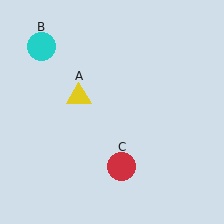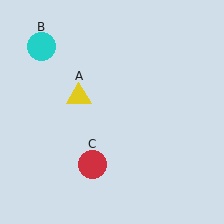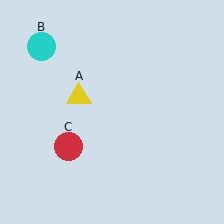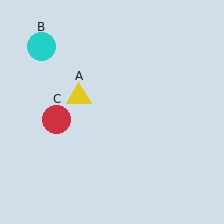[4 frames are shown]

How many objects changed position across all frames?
1 object changed position: red circle (object C).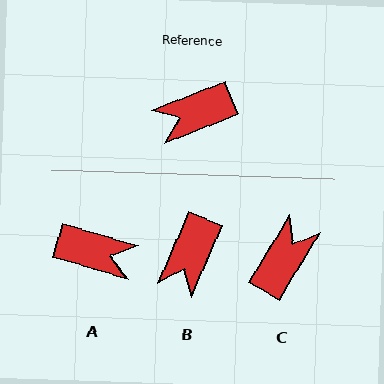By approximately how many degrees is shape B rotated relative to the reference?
Approximately 45 degrees counter-clockwise.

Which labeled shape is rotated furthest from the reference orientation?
A, about 143 degrees away.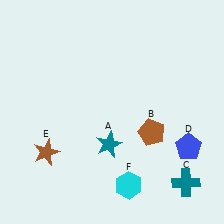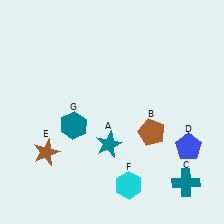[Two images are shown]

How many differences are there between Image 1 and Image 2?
There is 1 difference between the two images.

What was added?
A teal hexagon (G) was added in Image 2.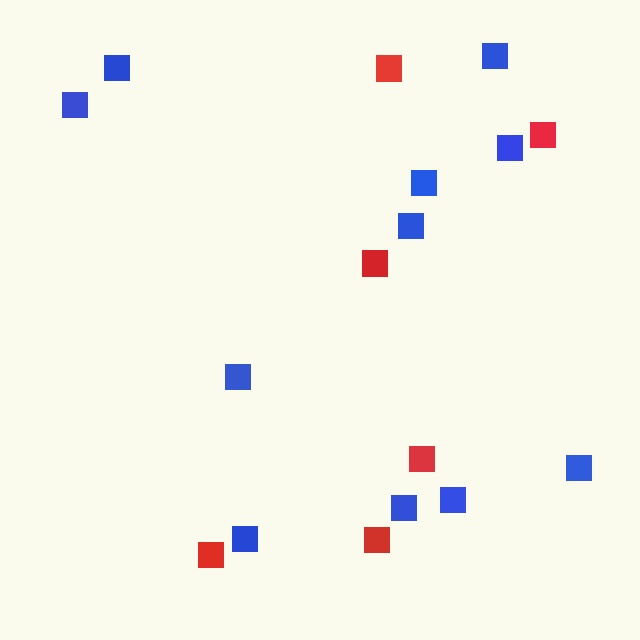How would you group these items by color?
There are 2 groups: one group of blue squares (11) and one group of red squares (6).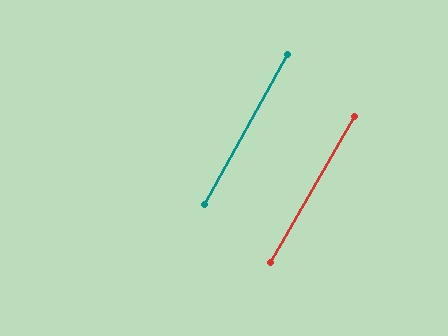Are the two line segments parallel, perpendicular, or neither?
Parallel — their directions differ by only 0.9°.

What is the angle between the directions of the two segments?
Approximately 1 degree.